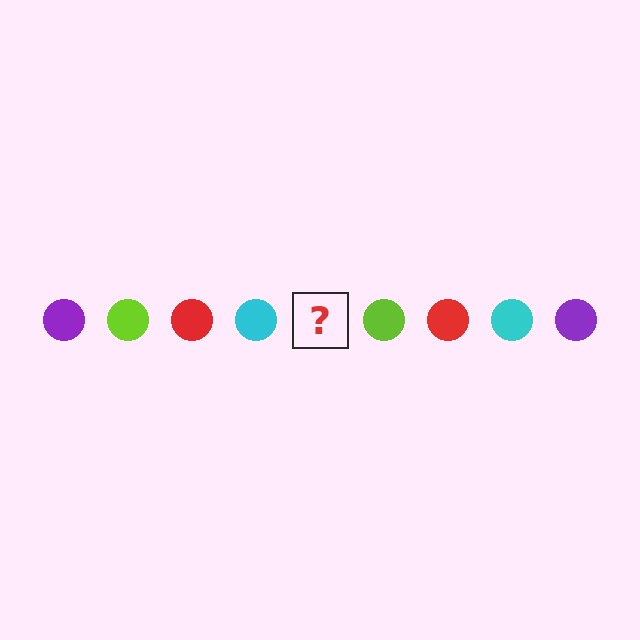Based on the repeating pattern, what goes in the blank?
The blank should be a purple circle.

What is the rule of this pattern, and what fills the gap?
The rule is that the pattern cycles through purple, lime, red, cyan circles. The gap should be filled with a purple circle.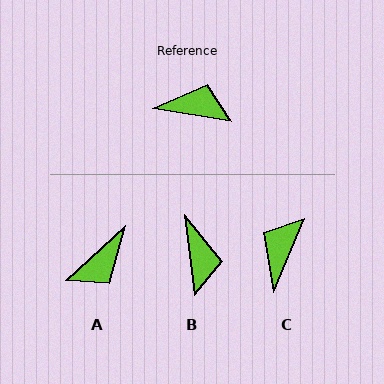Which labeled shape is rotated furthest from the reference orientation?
A, about 128 degrees away.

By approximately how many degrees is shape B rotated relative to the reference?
Approximately 74 degrees clockwise.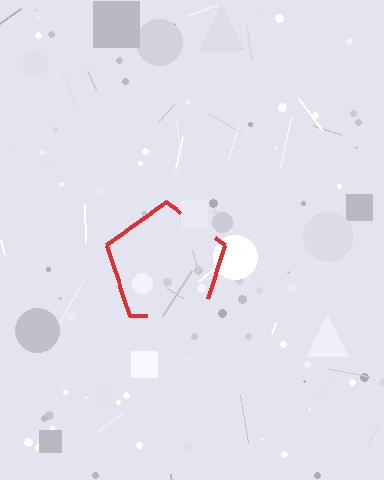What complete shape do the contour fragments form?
The contour fragments form a pentagon.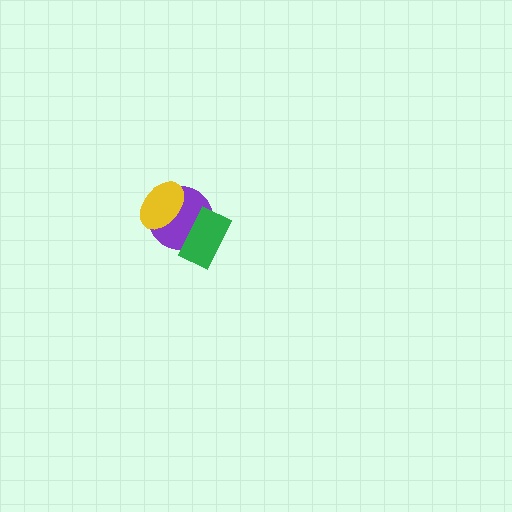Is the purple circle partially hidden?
Yes, it is partially covered by another shape.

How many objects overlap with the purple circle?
2 objects overlap with the purple circle.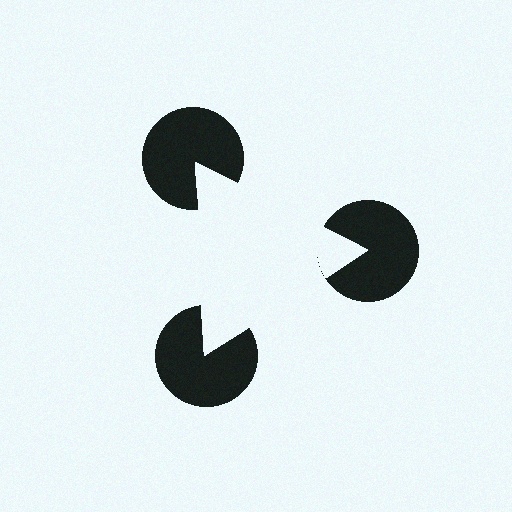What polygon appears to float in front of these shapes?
An illusory triangle — its edges are inferred from the aligned wedge cuts in the pac-man discs, not physically drawn.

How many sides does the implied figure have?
3 sides.